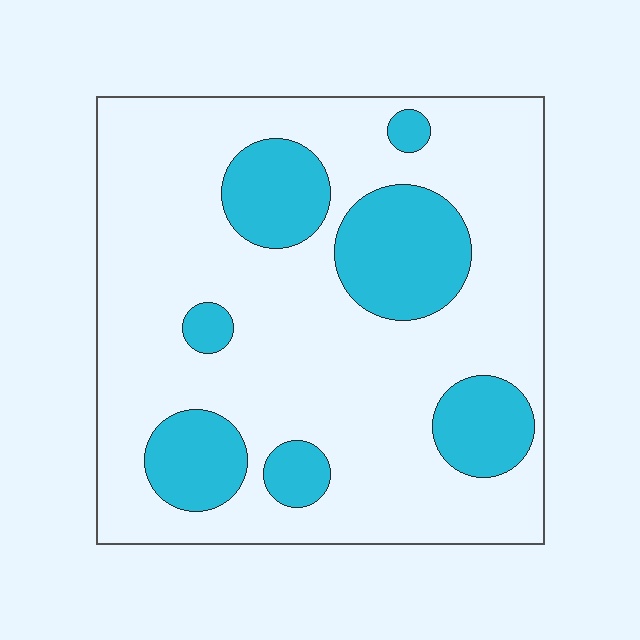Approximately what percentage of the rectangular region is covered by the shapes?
Approximately 25%.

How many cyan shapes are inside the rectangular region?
7.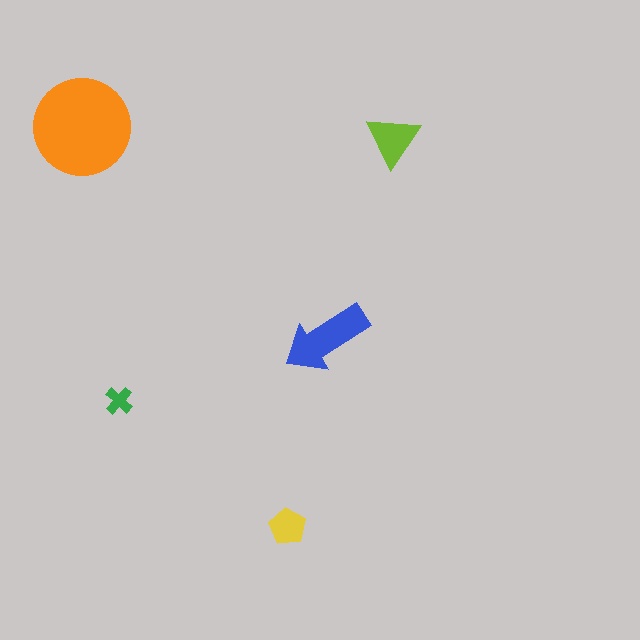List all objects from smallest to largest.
The green cross, the yellow pentagon, the lime triangle, the blue arrow, the orange circle.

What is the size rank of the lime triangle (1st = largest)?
3rd.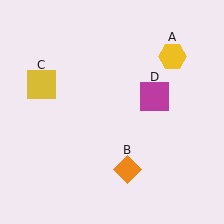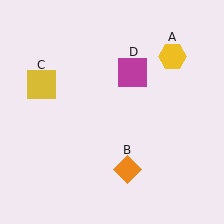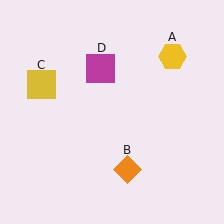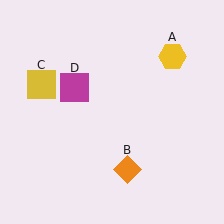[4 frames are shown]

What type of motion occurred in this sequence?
The magenta square (object D) rotated counterclockwise around the center of the scene.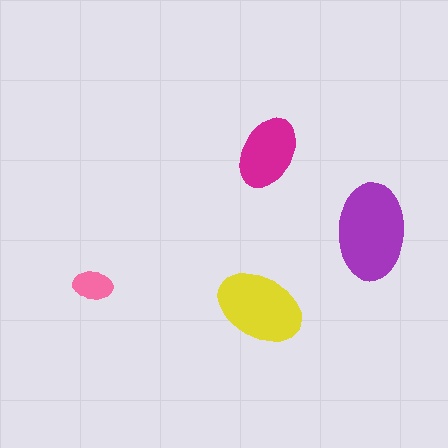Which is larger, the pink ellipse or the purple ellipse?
The purple one.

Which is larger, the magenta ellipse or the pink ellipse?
The magenta one.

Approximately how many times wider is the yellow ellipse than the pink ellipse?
About 2 times wider.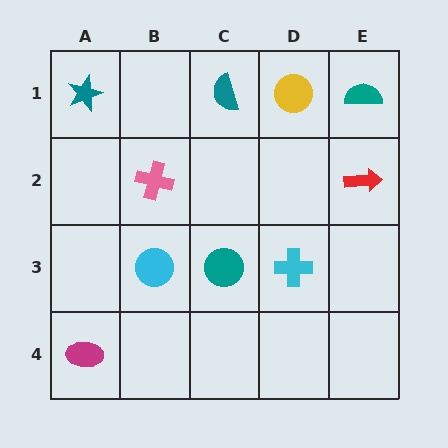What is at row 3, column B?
A cyan circle.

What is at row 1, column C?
A teal semicircle.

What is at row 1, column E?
A teal semicircle.